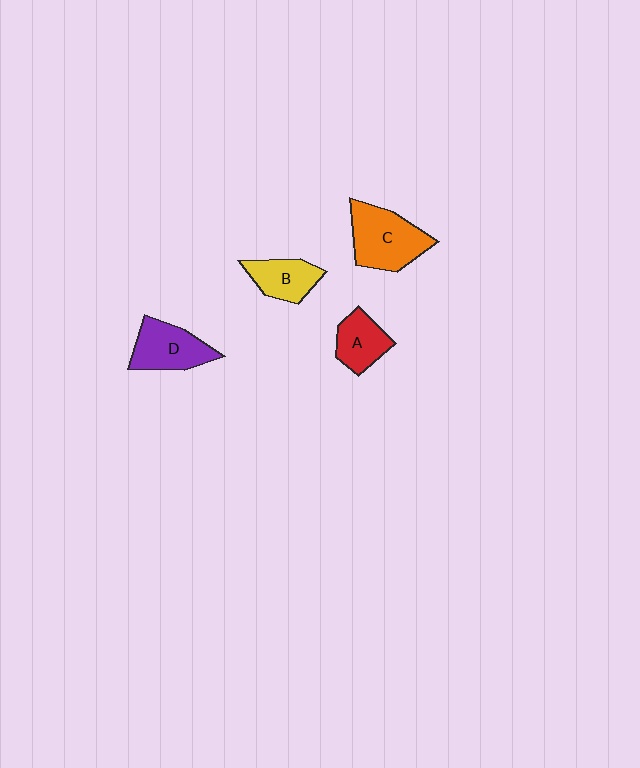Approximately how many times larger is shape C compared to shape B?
Approximately 1.6 times.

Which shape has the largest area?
Shape C (orange).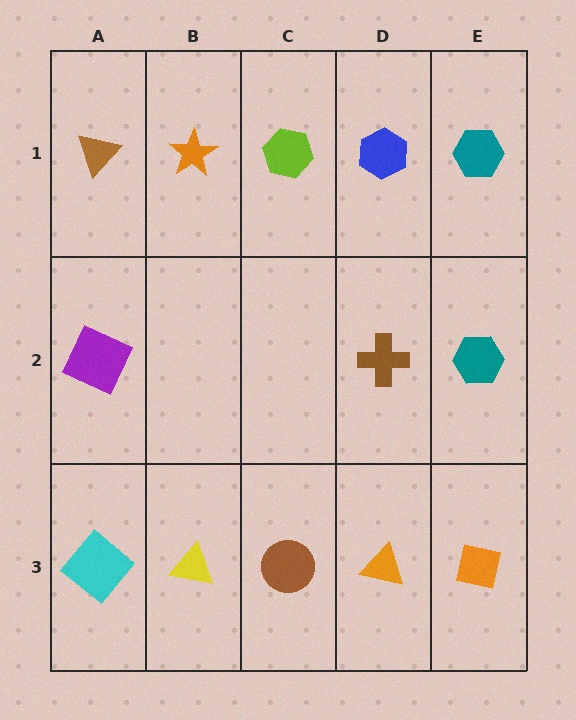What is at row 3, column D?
An orange triangle.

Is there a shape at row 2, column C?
No, that cell is empty.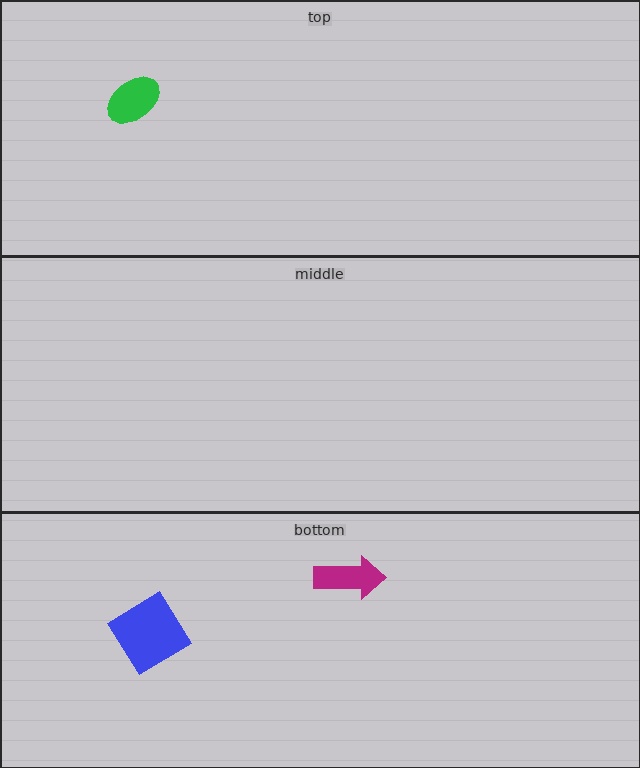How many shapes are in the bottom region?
2.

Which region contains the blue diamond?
The bottom region.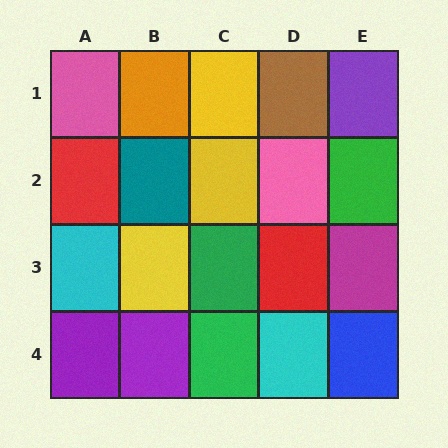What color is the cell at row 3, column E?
Magenta.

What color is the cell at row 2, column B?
Teal.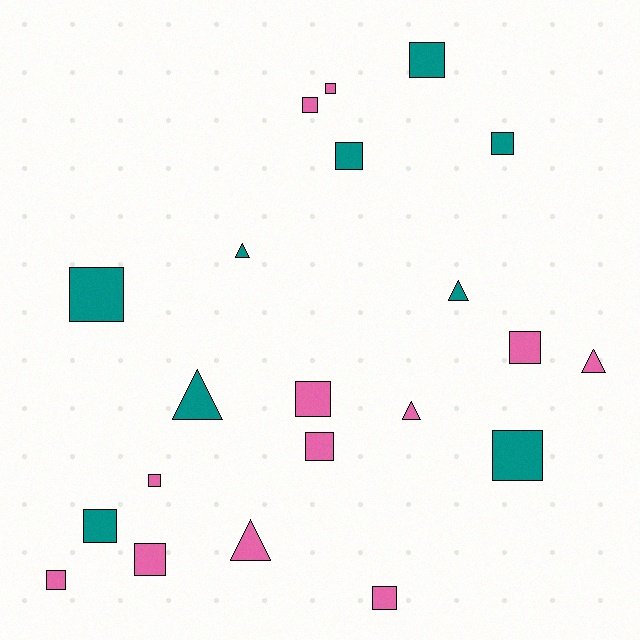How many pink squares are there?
There are 9 pink squares.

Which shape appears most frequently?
Square, with 15 objects.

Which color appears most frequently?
Pink, with 12 objects.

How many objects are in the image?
There are 21 objects.